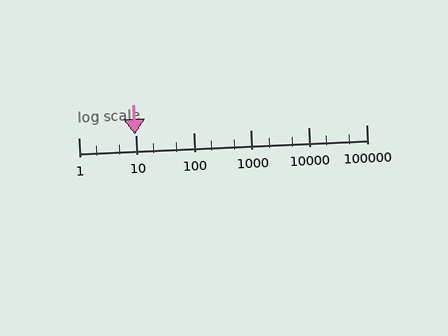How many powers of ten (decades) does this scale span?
The scale spans 5 decades, from 1 to 100000.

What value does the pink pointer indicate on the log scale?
The pointer indicates approximately 9.6.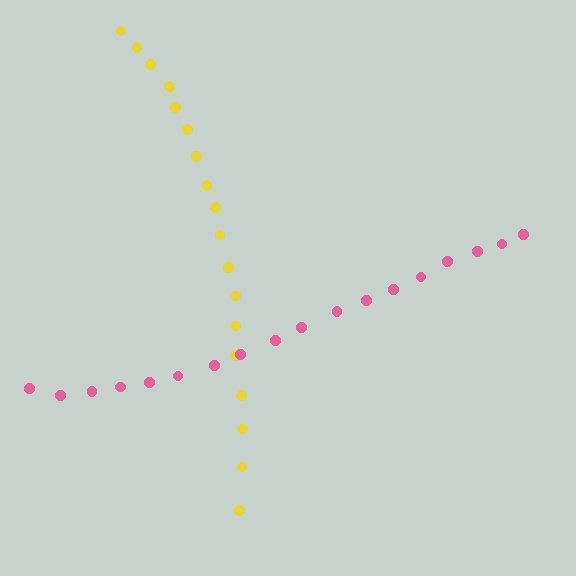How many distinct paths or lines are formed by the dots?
There are 2 distinct paths.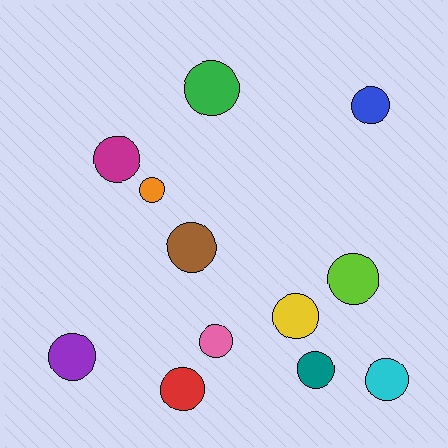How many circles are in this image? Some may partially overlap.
There are 12 circles.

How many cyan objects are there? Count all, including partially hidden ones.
There is 1 cyan object.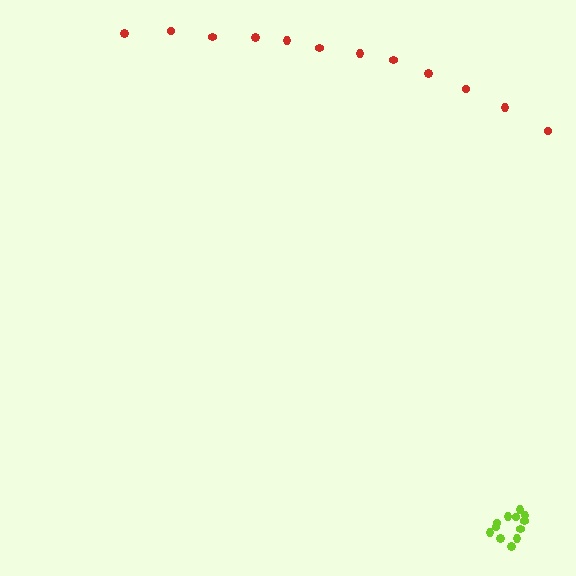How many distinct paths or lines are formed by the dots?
There are 2 distinct paths.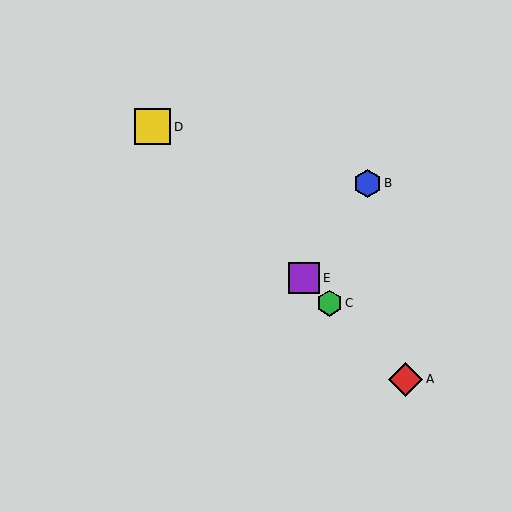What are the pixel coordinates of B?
Object B is at (367, 183).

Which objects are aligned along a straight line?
Objects A, C, D, E are aligned along a straight line.